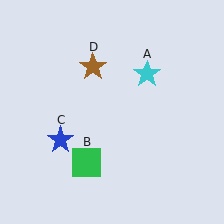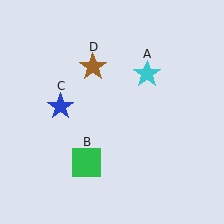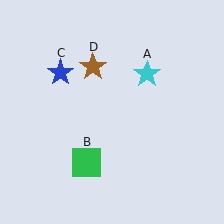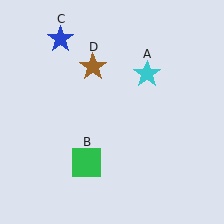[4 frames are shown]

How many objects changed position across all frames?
1 object changed position: blue star (object C).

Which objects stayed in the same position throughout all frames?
Cyan star (object A) and green square (object B) and brown star (object D) remained stationary.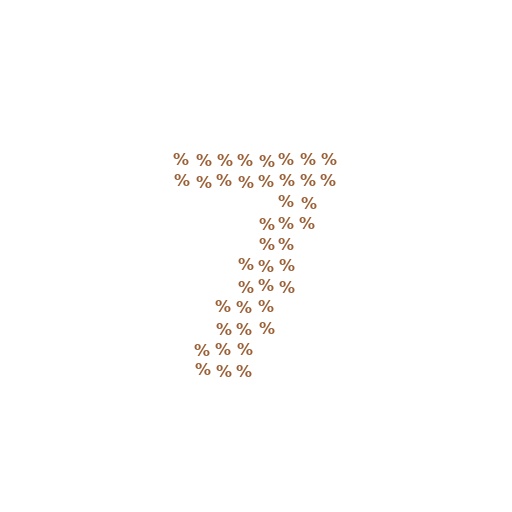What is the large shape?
The large shape is the digit 7.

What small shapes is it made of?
It is made of small percent signs.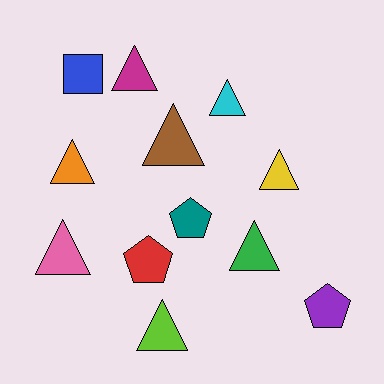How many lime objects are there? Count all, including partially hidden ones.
There is 1 lime object.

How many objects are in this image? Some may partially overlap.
There are 12 objects.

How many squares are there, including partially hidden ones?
There is 1 square.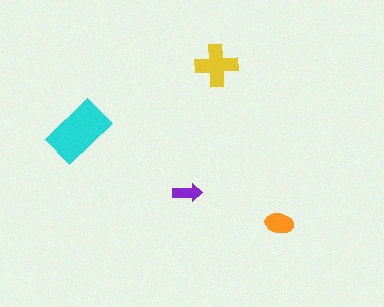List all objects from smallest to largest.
The purple arrow, the orange ellipse, the yellow cross, the cyan rectangle.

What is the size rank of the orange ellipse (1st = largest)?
3rd.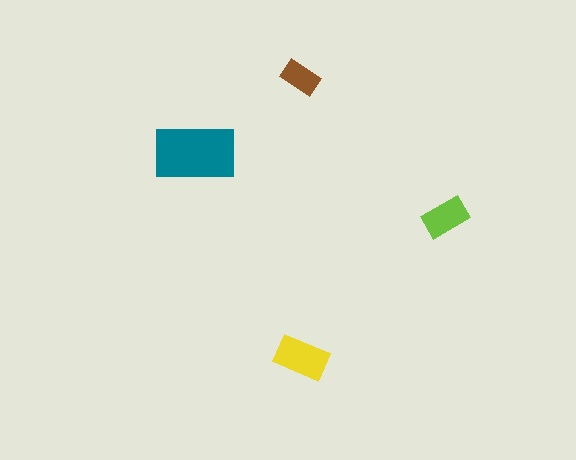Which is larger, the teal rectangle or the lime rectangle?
The teal one.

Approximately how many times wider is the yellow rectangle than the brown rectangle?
About 1.5 times wider.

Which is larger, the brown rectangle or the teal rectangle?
The teal one.